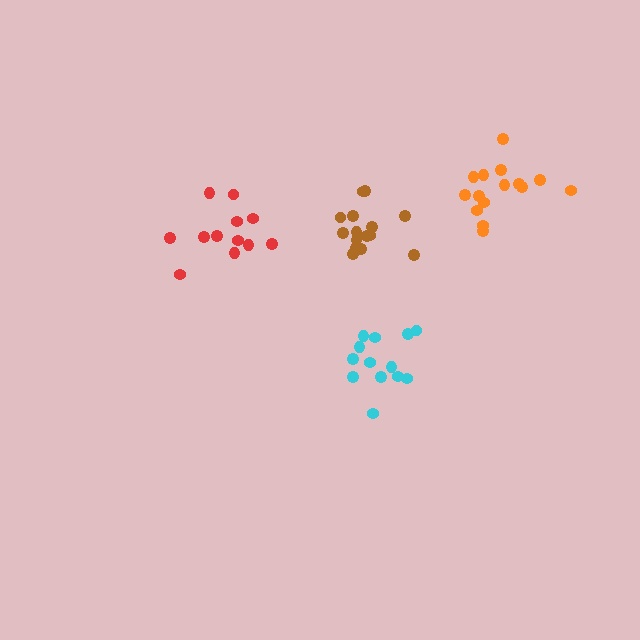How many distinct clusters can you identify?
There are 4 distinct clusters.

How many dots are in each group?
Group 1: 12 dots, Group 2: 15 dots, Group 3: 13 dots, Group 4: 15 dots (55 total).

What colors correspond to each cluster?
The clusters are colored: red, orange, cyan, brown.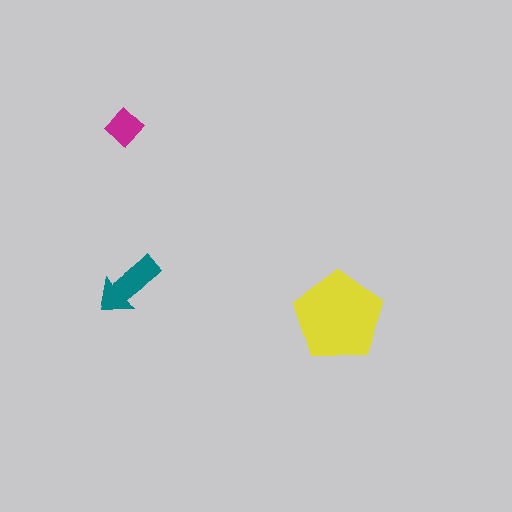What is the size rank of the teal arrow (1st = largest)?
2nd.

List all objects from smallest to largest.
The magenta diamond, the teal arrow, the yellow pentagon.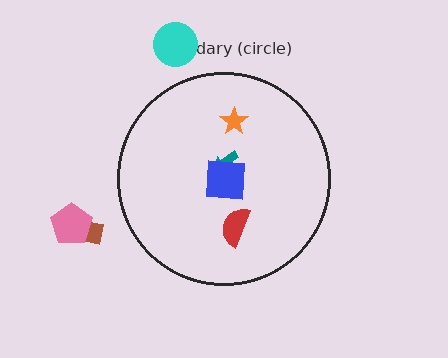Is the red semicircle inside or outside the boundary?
Inside.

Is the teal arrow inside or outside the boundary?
Inside.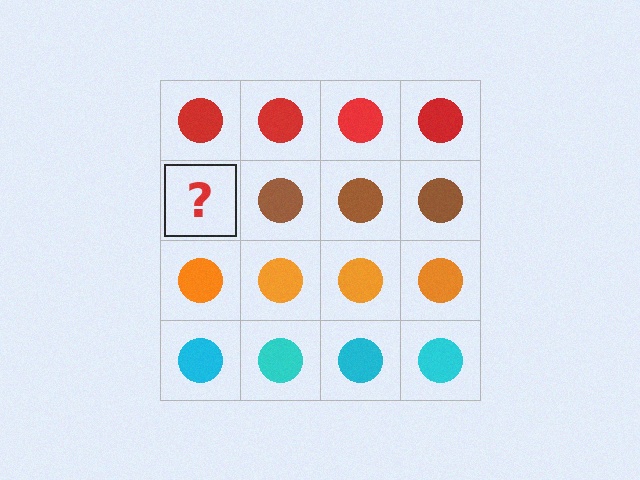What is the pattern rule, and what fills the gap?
The rule is that each row has a consistent color. The gap should be filled with a brown circle.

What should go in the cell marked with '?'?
The missing cell should contain a brown circle.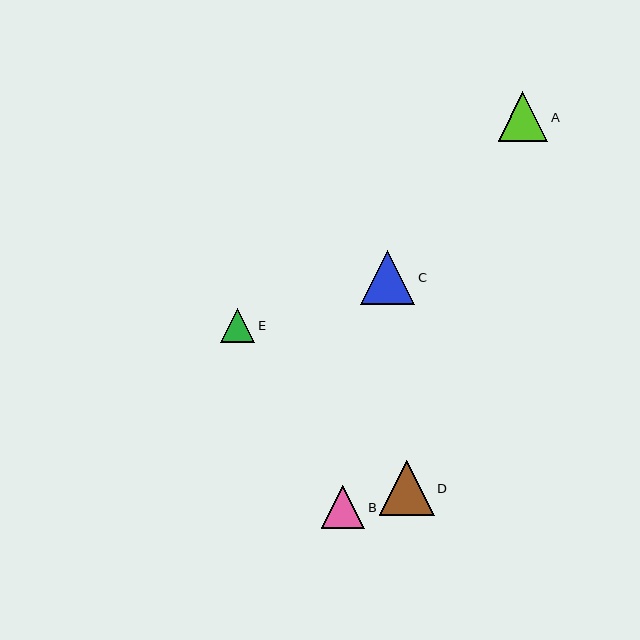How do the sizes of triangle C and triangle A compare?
Triangle C and triangle A are approximately the same size.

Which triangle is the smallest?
Triangle E is the smallest with a size of approximately 34 pixels.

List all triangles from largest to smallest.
From largest to smallest: D, C, A, B, E.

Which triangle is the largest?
Triangle D is the largest with a size of approximately 55 pixels.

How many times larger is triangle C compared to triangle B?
Triangle C is approximately 1.2 times the size of triangle B.